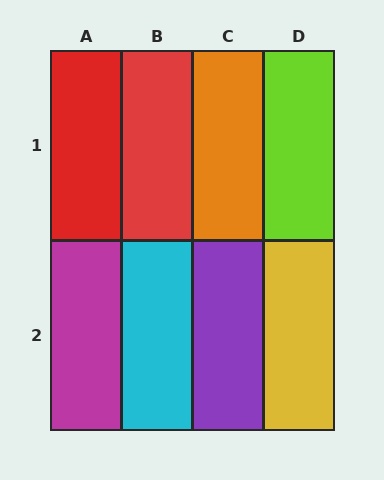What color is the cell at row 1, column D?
Lime.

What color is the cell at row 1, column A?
Red.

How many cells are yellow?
1 cell is yellow.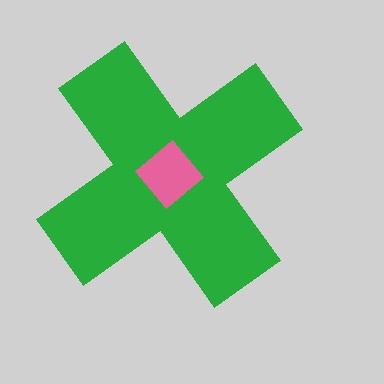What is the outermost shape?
The green cross.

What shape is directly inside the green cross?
The pink diamond.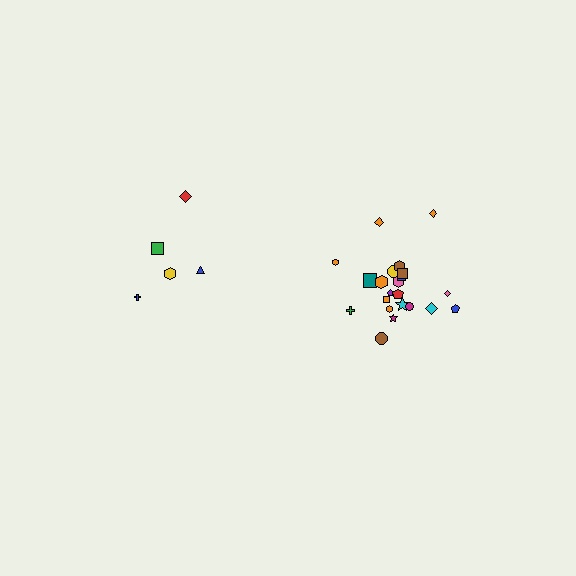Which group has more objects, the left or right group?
The right group.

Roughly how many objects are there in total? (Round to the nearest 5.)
Roughly 25 objects in total.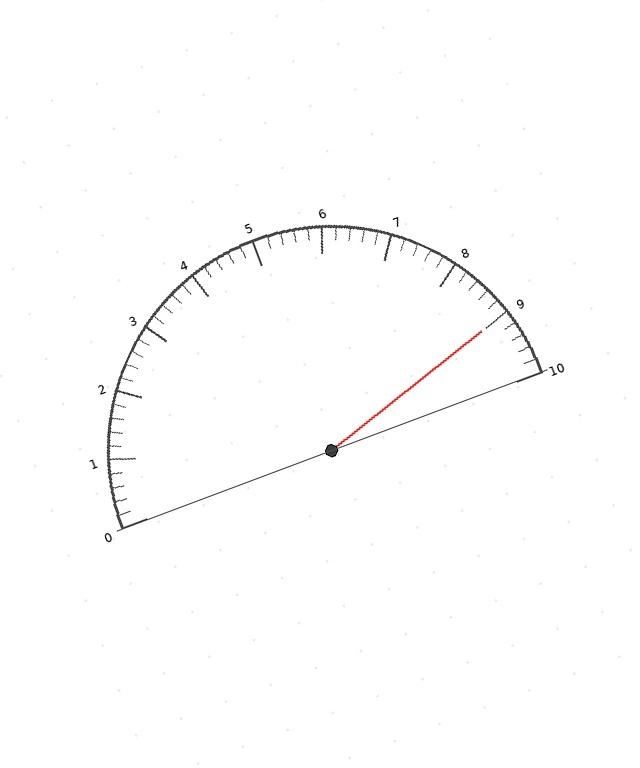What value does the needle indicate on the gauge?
The needle indicates approximately 9.0.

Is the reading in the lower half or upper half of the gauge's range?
The reading is in the upper half of the range (0 to 10).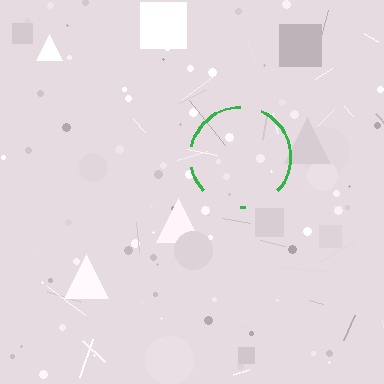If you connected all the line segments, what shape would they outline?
They would outline a circle.